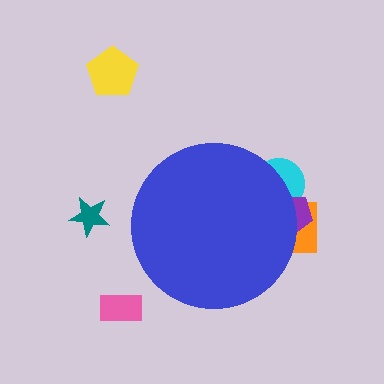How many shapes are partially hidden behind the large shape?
3 shapes are partially hidden.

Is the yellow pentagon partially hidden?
No, the yellow pentagon is fully visible.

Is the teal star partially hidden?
No, the teal star is fully visible.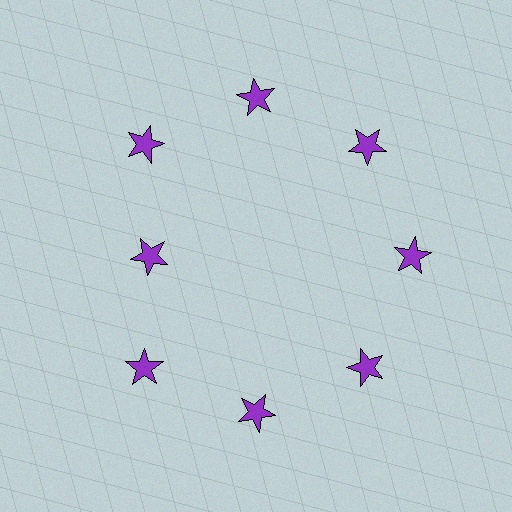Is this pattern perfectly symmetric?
No. The 8 purple stars are arranged in a ring, but one element near the 9 o'clock position is pulled inward toward the center, breaking the 8-fold rotational symmetry.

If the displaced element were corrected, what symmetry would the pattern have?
It would have 8-fold rotational symmetry — the pattern would map onto itself every 45 degrees.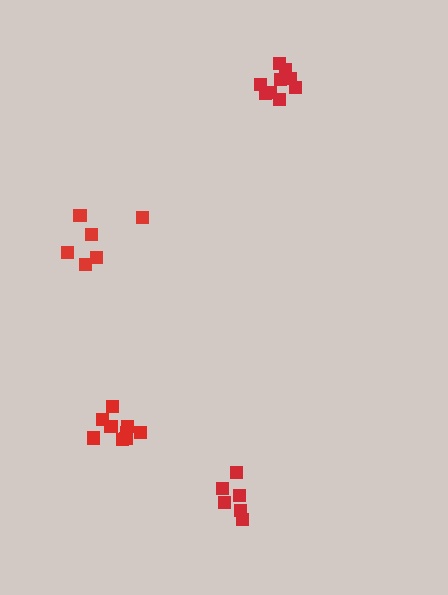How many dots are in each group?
Group 1: 6 dots, Group 2: 6 dots, Group 3: 9 dots, Group 4: 9 dots (30 total).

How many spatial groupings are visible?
There are 4 spatial groupings.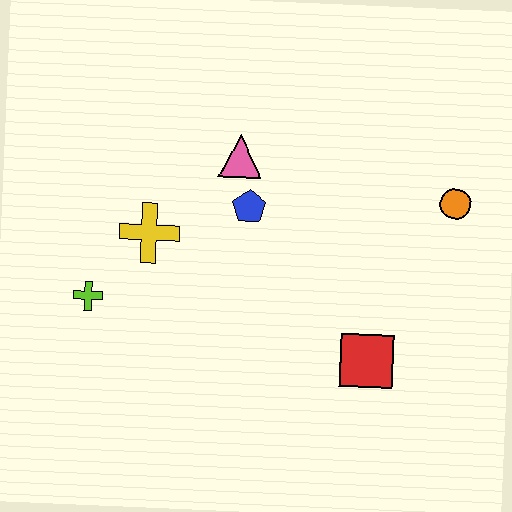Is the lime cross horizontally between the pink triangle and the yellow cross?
No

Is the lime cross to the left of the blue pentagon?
Yes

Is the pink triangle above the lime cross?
Yes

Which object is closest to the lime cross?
The yellow cross is closest to the lime cross.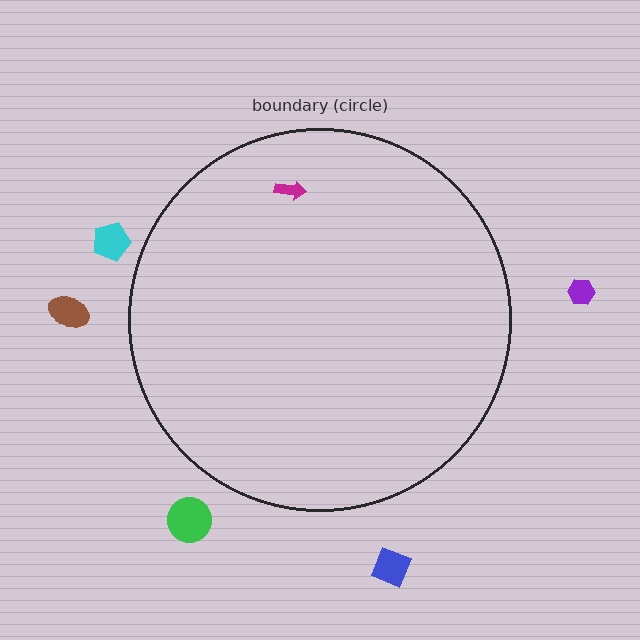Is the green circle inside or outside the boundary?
Outside.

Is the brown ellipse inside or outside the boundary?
Outside.